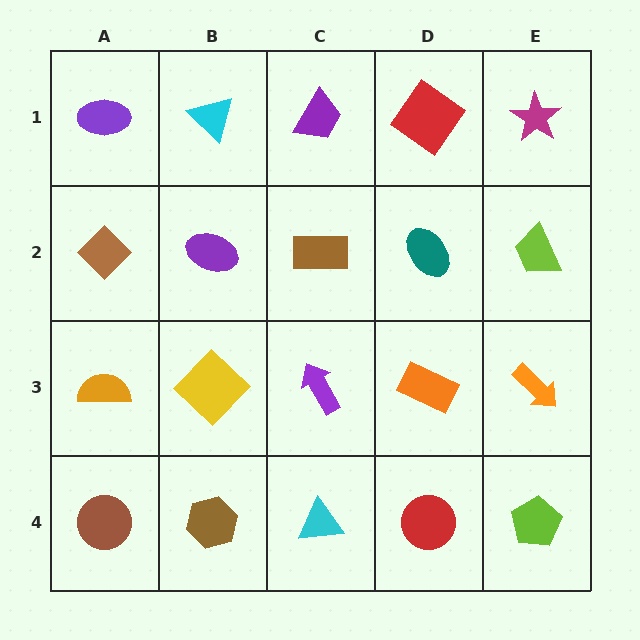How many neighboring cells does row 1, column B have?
3.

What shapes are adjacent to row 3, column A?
A brown diamond (row 2, column A), a brown circle (row 4, column A), a yellow diamond (row 3, column B).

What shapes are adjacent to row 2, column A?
A purple ellipse (row 1, column A), an orange semicircle (row 3, column A), a purple ellipse (row 2, column B).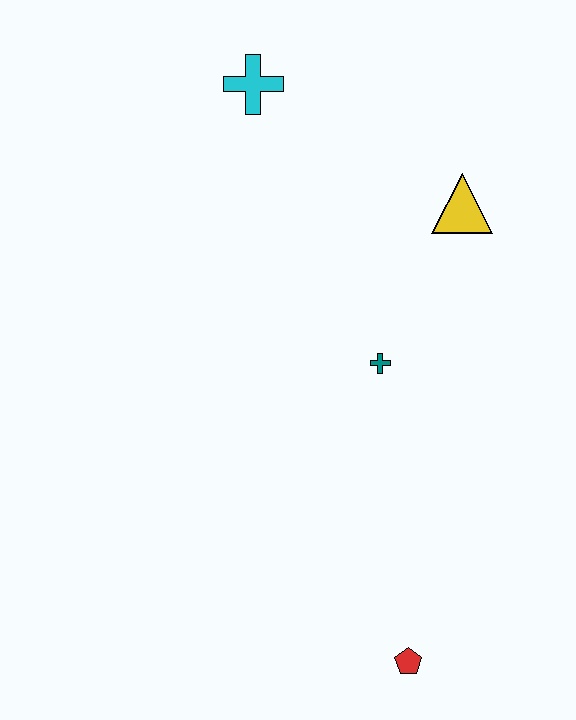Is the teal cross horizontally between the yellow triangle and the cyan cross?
Yes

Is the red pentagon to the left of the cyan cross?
No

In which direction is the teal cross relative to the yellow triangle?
The teal cross is below the yellow triangle.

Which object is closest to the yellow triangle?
The teal cross is closest to the yellow triangle.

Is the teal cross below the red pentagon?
No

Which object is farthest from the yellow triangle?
The red pentagon is farthest from the yellow triangle.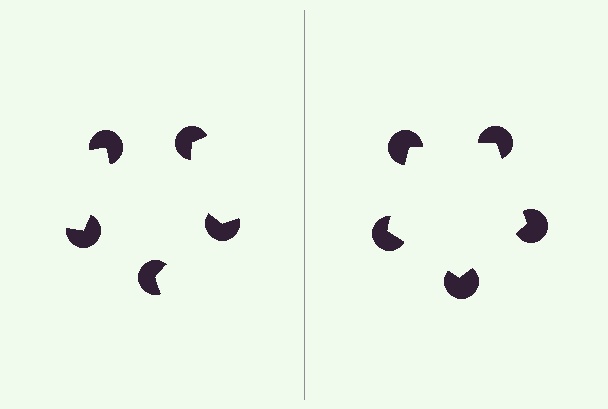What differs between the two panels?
The pac-man discs are positioned identically on both sides; only the wedge orientations differ. On the right they align to a pentagon; on the left they are misaligned.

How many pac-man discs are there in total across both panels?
10 — 5 on each side.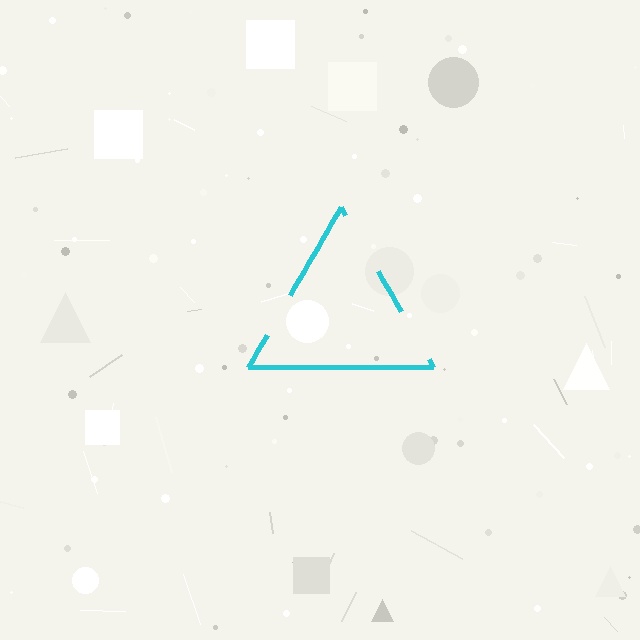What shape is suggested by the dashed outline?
The dashed outline suggests a triangle.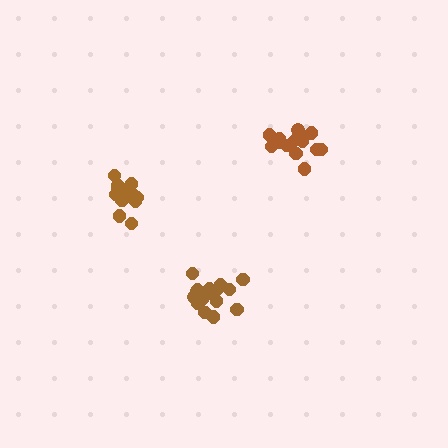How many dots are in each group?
Group 1: 16 dots, Group 2: 14 dots, Group 3: 12 dots (42 total).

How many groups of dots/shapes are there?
There are 3 groups.